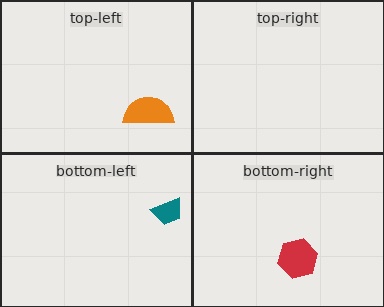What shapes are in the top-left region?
The orange semicircle.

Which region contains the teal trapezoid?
The bottom-left region.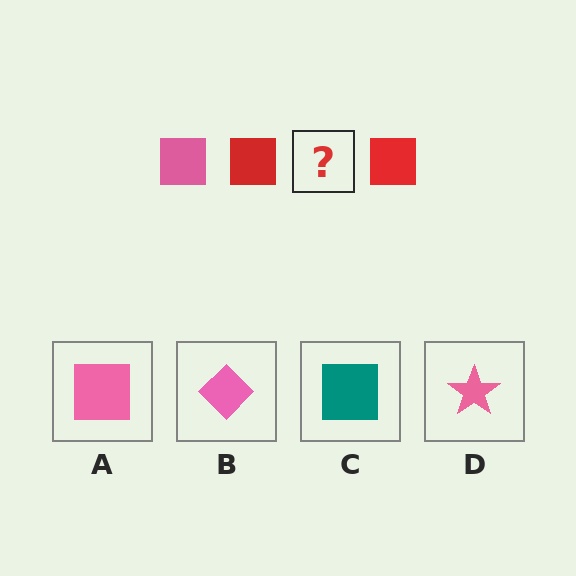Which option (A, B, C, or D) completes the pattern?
A.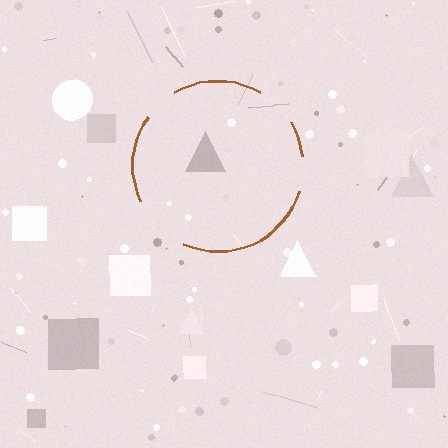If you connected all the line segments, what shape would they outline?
They would outline a circle.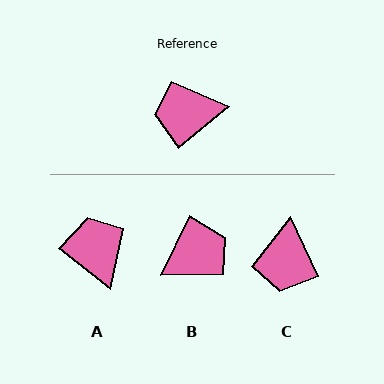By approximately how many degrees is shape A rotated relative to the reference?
Approximately 78 degrees clockwise.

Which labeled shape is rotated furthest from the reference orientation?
B, about 156 degrees away.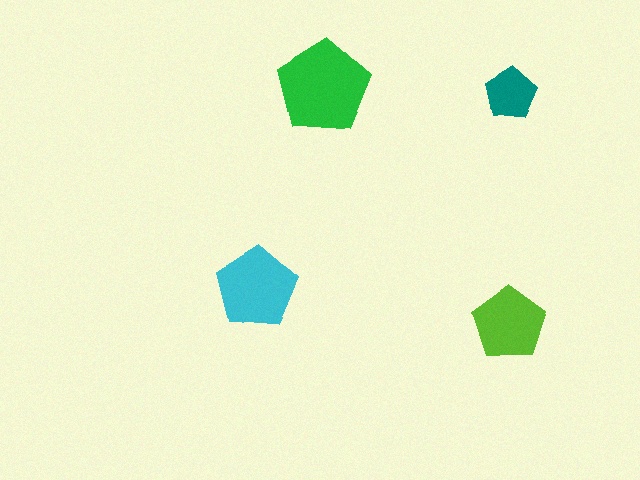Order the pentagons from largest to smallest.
the green one, the cyan one, the lime one, the teal one.